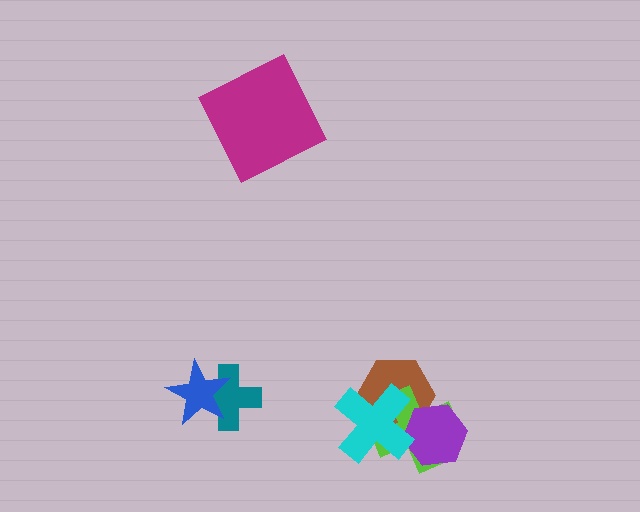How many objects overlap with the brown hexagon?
3 objects overlap with the brown hexagon.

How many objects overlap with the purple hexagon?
3 objects overlap with the purple hexagon.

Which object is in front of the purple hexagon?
The cyan cross is in front of the purple hexagon.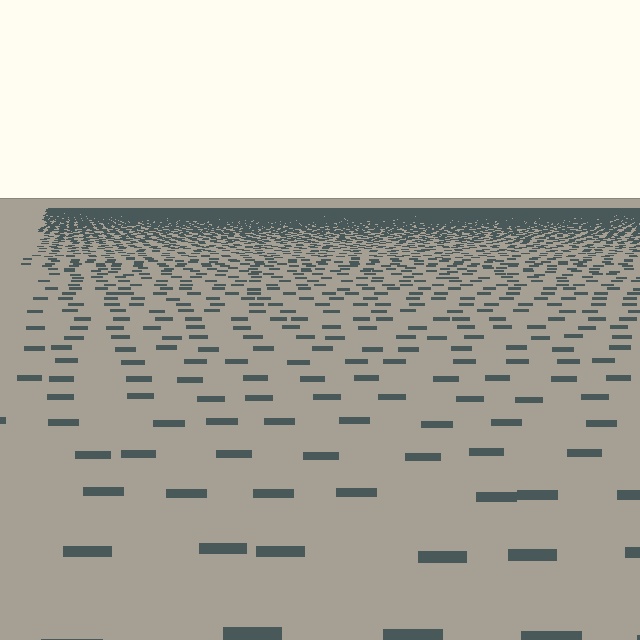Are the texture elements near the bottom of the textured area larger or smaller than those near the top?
Larger. Near the bottom, elements are closer to the viewer and appear at a bigger on-screen size.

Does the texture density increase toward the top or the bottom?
Density increases toward the top.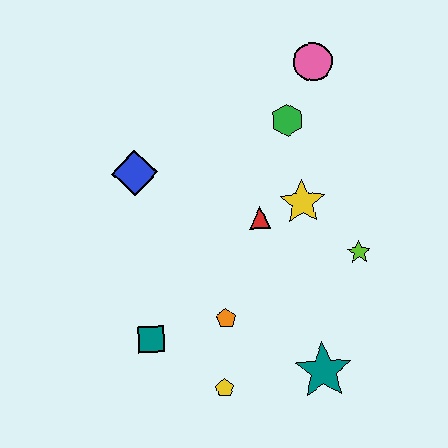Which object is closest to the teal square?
The orange pentagon is closest to the teal square.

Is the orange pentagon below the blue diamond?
Yes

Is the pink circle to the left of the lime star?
Yes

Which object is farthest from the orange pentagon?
The pink circle is farthest from the orange pentagon.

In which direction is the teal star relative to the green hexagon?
The teal star is below the green hexagon.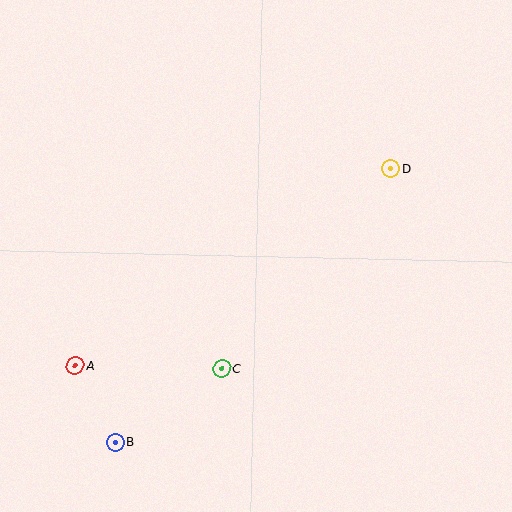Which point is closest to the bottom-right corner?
Point C is closest to the bottom-right corner.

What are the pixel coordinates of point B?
Point B is at (115, 442).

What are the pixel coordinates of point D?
Point D is at (391, 169).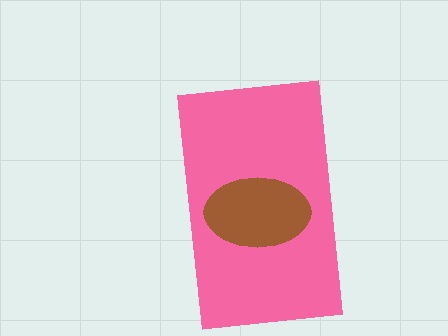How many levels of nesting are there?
2.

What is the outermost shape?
The pink rectangle.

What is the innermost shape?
The brown ellipse.